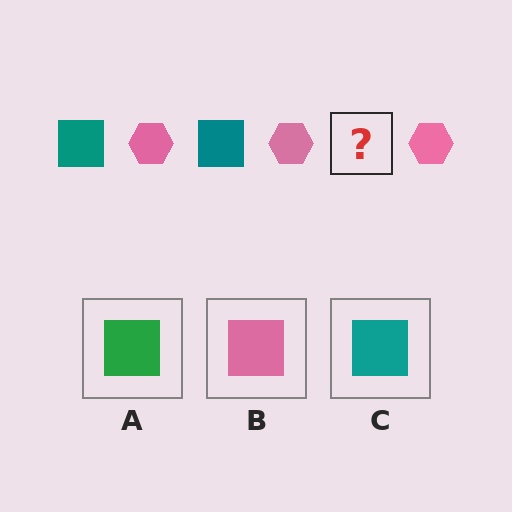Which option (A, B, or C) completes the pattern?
C.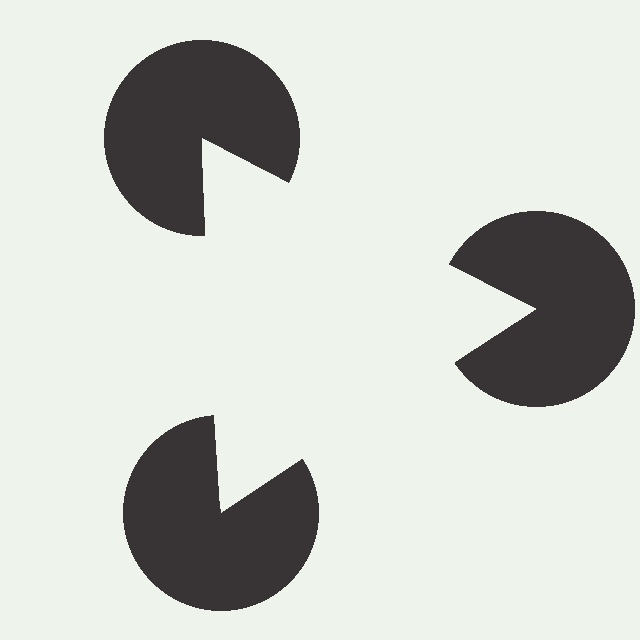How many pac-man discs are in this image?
There are 3 — one at each vertex of the illusory triangle.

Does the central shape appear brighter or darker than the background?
It typically appears slightly brighter than the background, even though no actual brightness change is drawn.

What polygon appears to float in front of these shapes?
An illusory triangle — its edges are inferred from the aligned wedge cuts in the pac-man discs, not physically drawn.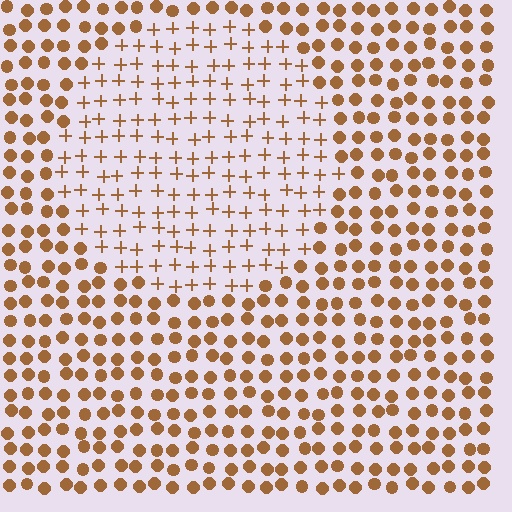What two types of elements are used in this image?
The image uses plus signs inside the circle region and circles outside it.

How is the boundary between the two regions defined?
The boundary is defined by a change in element shape: plus signs inside vs. circles outside. All elements share the same color and spacing.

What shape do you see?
I see a circle.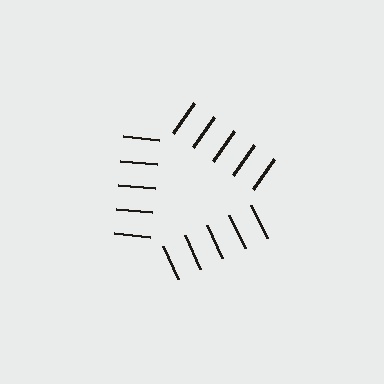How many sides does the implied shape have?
3 sides — the line-ends trace a triangle.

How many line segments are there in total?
15 — 5 along each of the 3 edges.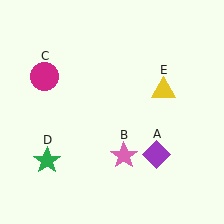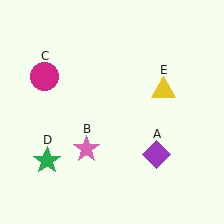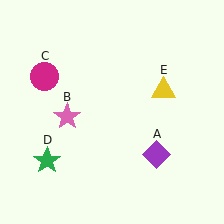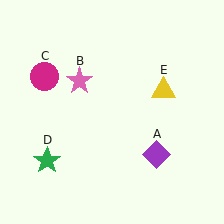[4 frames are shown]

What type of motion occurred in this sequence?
The pink star (object B) rotated clockwise around the center of the scene.